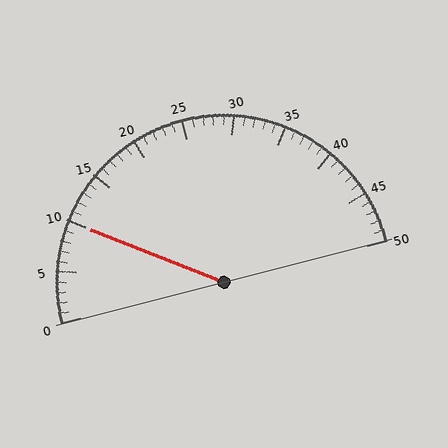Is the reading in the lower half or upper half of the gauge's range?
The reading is in the lower half of the range (0 to 50).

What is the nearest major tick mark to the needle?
The nearest major tick mark is 10.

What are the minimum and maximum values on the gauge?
The gauge ranges from 0 to 50.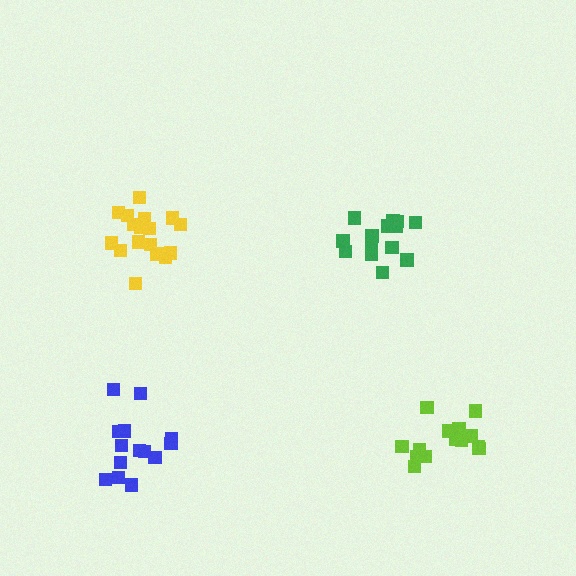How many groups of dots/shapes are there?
There are 4 groups.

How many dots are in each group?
Group 1: 17 dots, Group 2: 15 dots, Group 3: 14 dots, Group 4: 14 dots (60 total).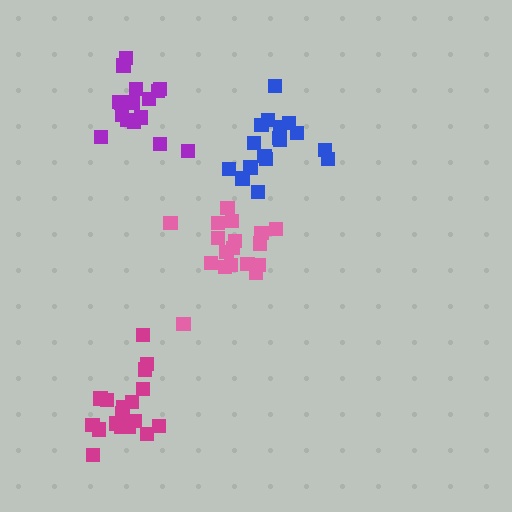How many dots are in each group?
Group 1: 17 dots, Group 2: 18 dots, Group 3: 18 dots, Group 4: 18 dots (71 total).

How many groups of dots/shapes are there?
There are 4 groups.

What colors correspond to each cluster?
The clusters are colored: blue, magenta, purple, pink.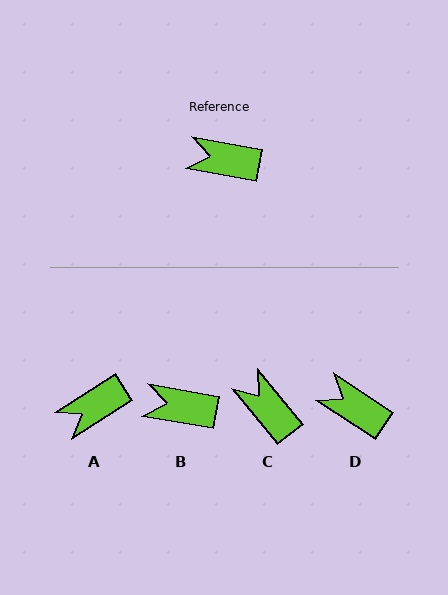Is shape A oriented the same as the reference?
No, it is off by about 43 degrees.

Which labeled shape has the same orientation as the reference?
B.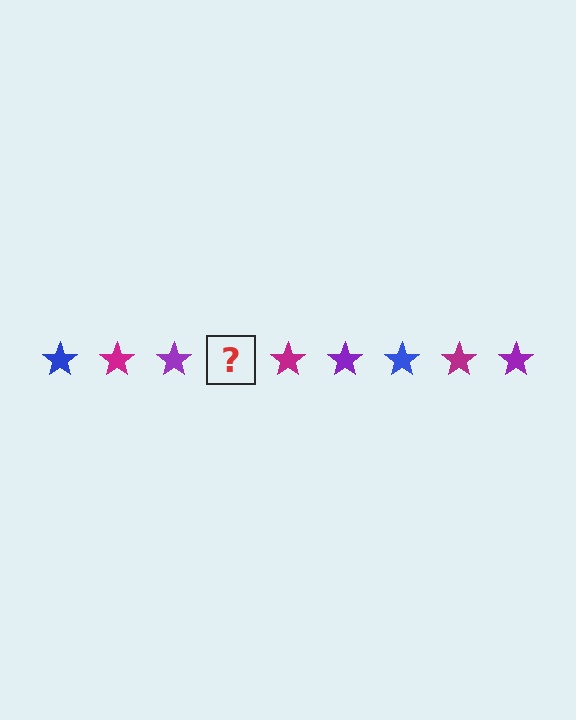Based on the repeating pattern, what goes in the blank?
The blank should be a blue star.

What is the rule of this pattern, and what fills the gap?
The rule is that the pattern cycles through blue, magenta, purple stars. The gap should be filled with a blue star.